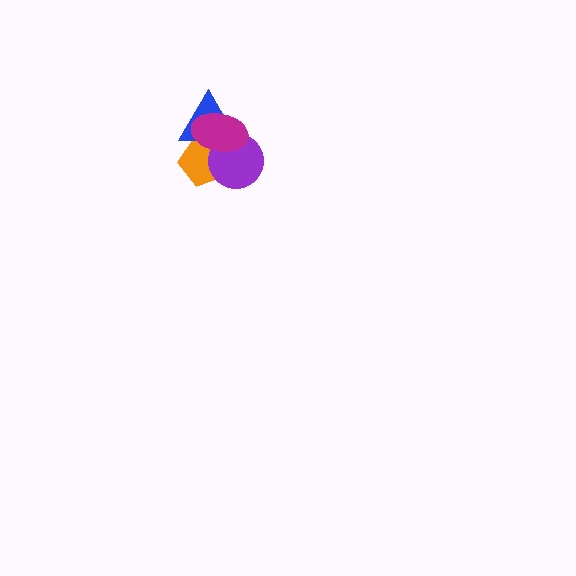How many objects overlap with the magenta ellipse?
3 objects overlap with the magenta ellipse.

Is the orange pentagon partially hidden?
Yes, it is partially covered by another shape.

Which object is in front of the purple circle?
The magenta ellipse is in front of the purple circle.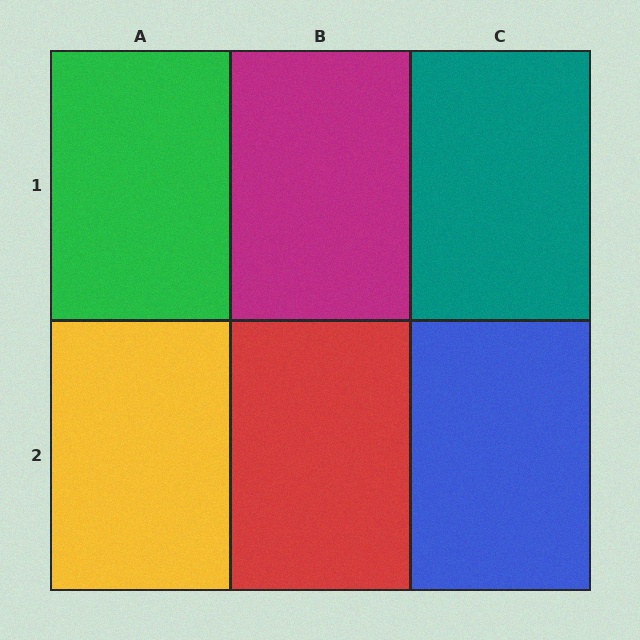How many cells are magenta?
1 cell is magenta.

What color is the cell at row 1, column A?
Green.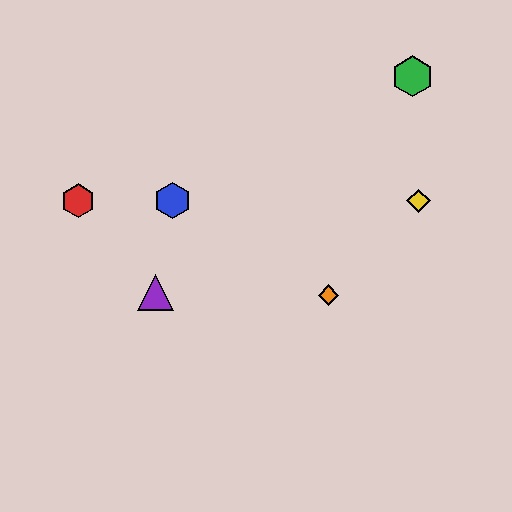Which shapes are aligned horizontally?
The red hexagon, the blue hexagon, the yellow diamond are aligned horizontally.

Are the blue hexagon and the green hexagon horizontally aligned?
No, the blue hexagon is at y≈201 and the green hexagon is at y≈76.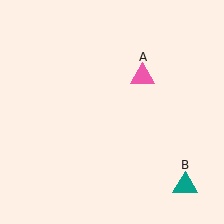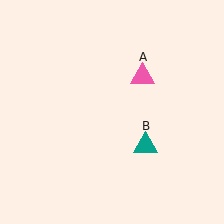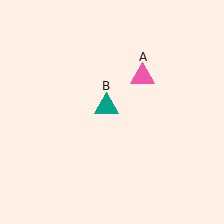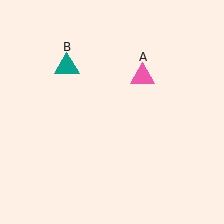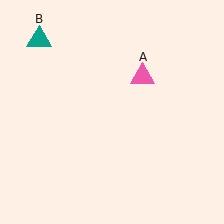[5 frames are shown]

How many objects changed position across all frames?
1 object changed position: teal triangle (object B).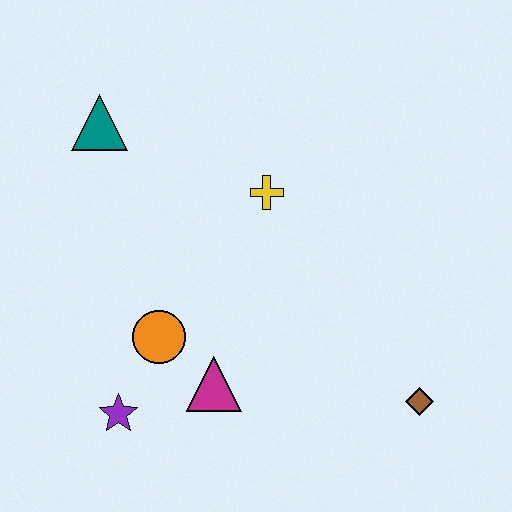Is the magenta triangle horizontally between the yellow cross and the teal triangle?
Yes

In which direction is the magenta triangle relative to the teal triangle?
The magenta triangle is below the teal triangle.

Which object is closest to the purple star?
The orange circle is closest to the purple star.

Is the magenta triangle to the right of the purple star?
Yes